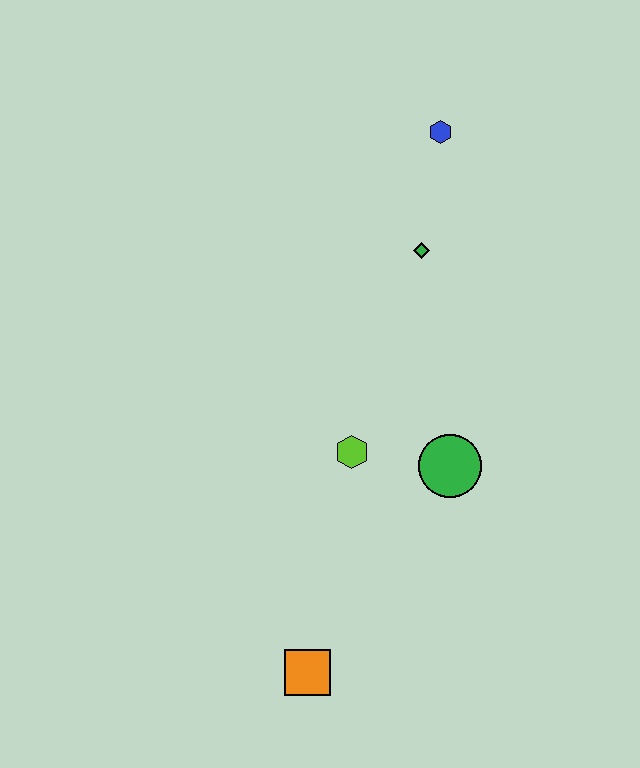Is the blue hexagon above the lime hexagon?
Yes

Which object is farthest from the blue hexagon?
The orange square is farthest from the blue hexagon.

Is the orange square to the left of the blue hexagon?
Yes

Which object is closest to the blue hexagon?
The green diamond is closest to the blue hexagon.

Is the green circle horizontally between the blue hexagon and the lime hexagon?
No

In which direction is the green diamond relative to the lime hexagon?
The green diamond is above the lime hexagon.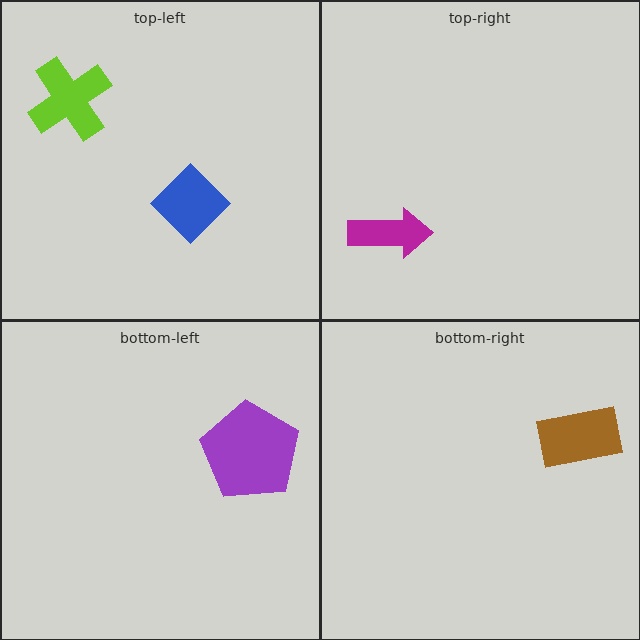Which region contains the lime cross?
The top-left region.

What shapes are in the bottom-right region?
The brown rectangle.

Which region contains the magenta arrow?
The top-right region.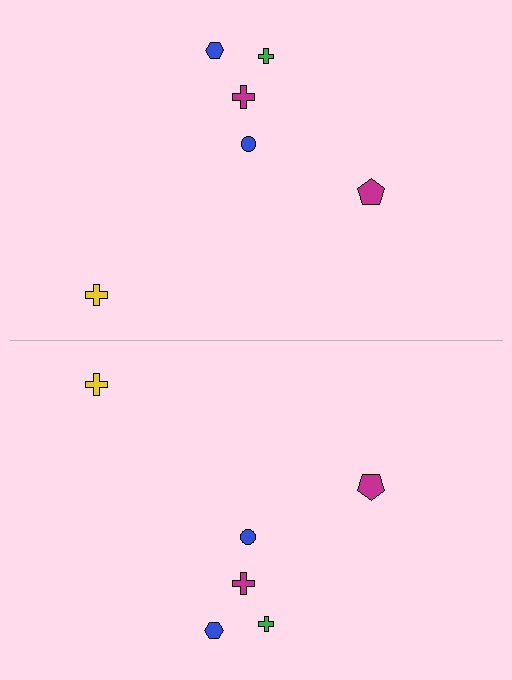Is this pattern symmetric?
Yes, this pattern has bilateral (reflection) symmetry.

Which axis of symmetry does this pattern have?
The pattern has a horizontal axis of symmetry running through the center of the image.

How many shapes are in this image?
There are 12 shapes in this image.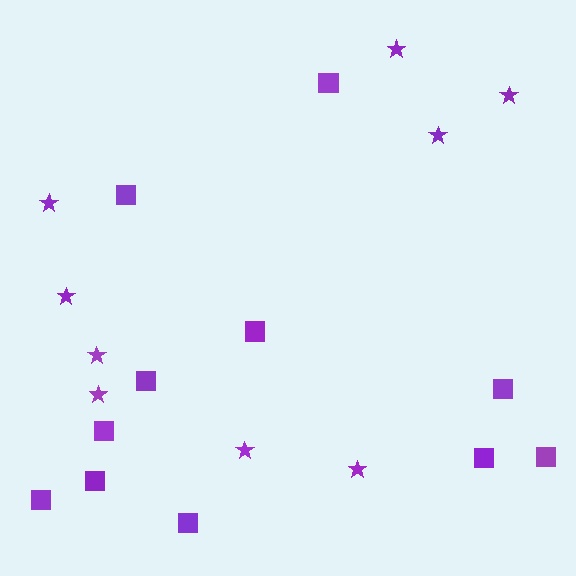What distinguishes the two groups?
There are 2 groups: one group of stars (9) and one group of squares (11).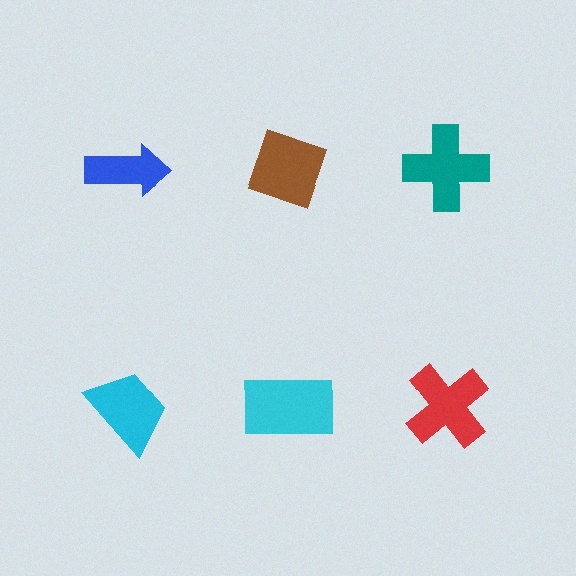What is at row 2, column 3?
A red cross.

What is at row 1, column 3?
A teal cross.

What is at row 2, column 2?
A cyan rectangle.